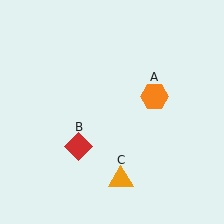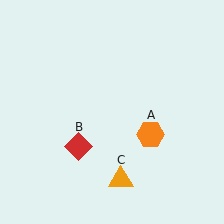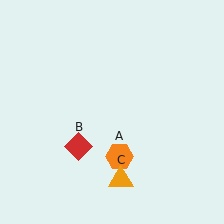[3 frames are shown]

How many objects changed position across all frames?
1 object changed position: orange hexagon (object A).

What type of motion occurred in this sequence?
The orange hexagon (object A) rotated clockwise around the center of the scene.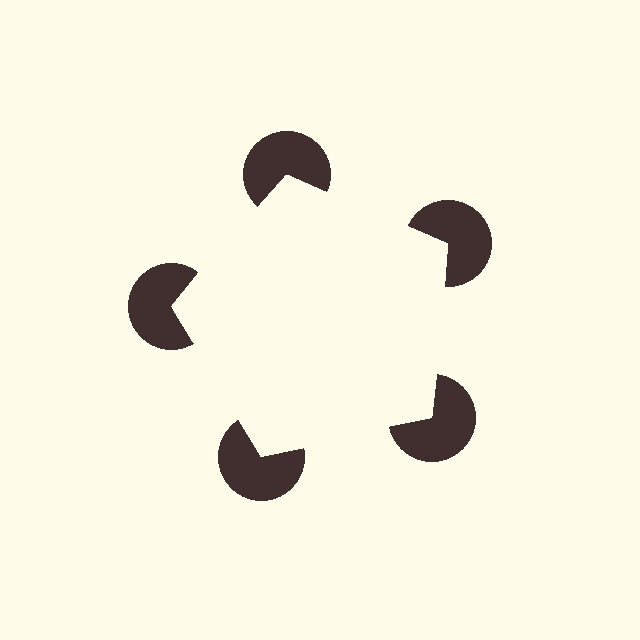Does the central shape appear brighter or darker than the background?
It typically appears slightly brighter than the background, even though no actual brightness change is drawn.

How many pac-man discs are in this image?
There are 5 — one at each vertex of the illusory pentagon.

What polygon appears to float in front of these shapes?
An illusory pentagon — its edges are inferred from the aligned wedge cuts in the pac-man discs, not physically drawn.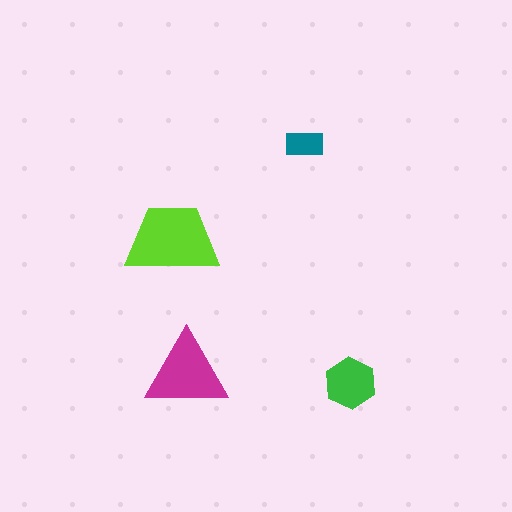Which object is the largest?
The lime trapezoid.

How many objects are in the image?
There are 4 objects in the image.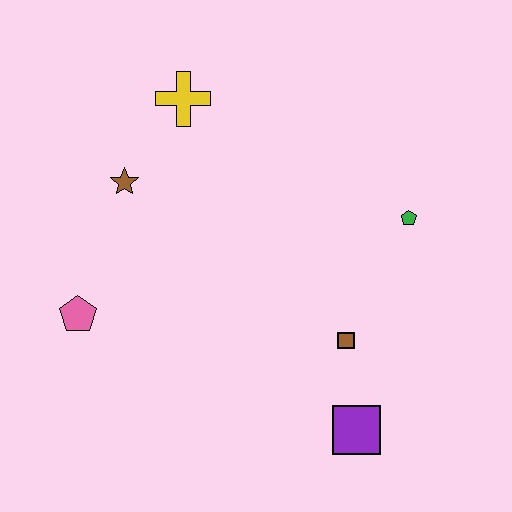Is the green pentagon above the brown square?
Yes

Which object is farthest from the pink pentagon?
The green pentagon is farthest from the pink pentagon.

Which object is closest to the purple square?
The brown square is closest to the purple square.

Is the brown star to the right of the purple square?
No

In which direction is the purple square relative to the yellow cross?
The purple square is below the yellow cross.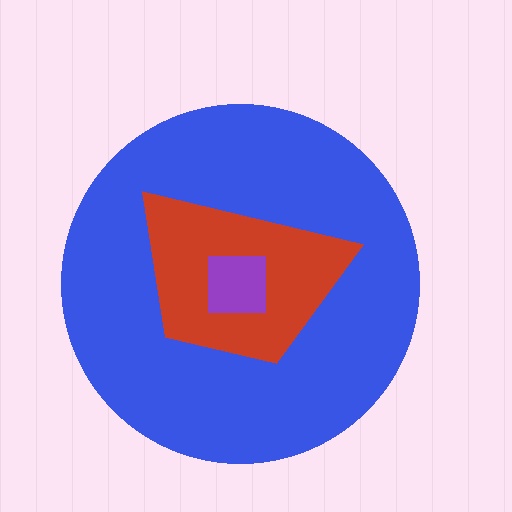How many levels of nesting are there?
3.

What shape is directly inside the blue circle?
The red trapezoid.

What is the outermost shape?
The blue circle.